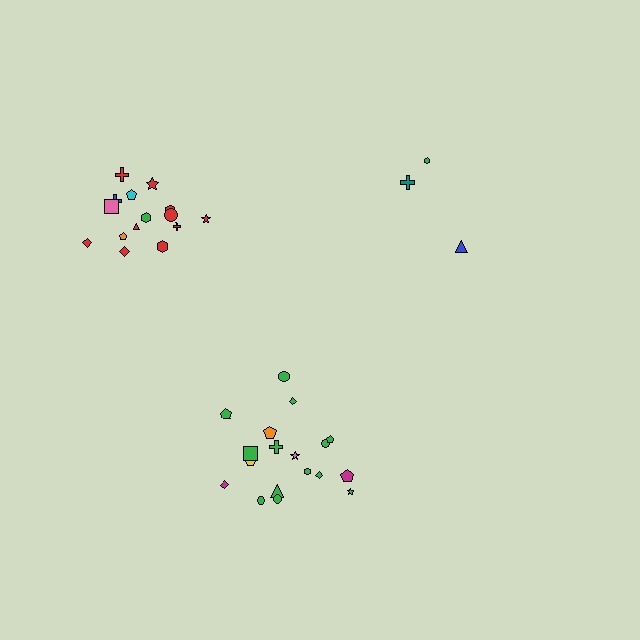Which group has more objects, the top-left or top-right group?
The top-left group.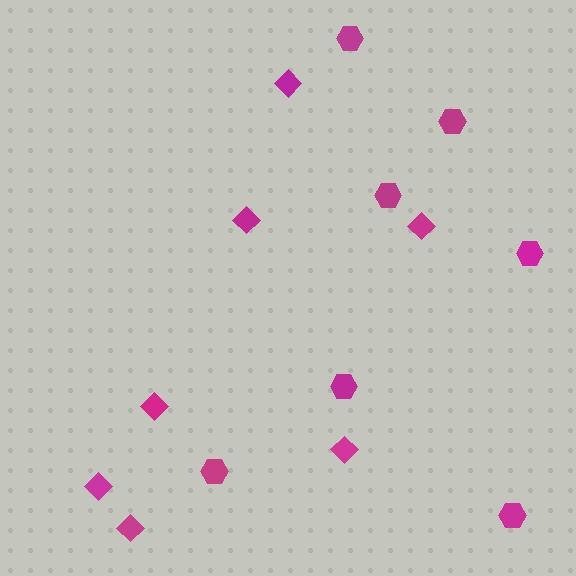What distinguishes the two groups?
There are 2 groups: one group of hexagons (7) and one group of diamonds (7).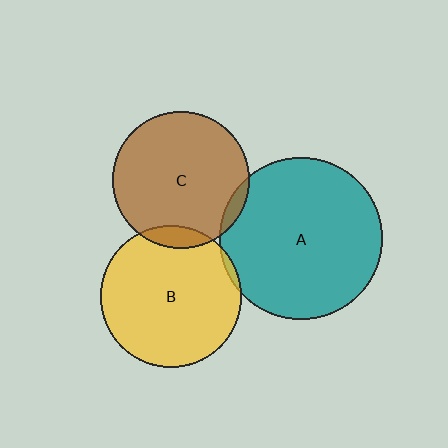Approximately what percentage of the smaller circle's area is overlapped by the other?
Approximately 5%.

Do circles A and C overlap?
Yes.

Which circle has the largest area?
Circle A (teal).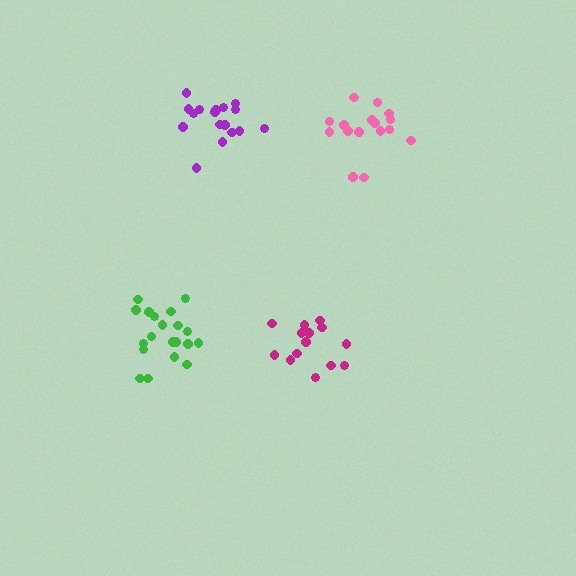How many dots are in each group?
Group 1: 20 dots, Group 2: 14 dots, Group 3: 16 dots, Group 4: 17 dots (67 total).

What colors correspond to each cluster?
The clusters are colored: green, magenta, pink, purple.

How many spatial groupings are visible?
There are 4 spatial groupings.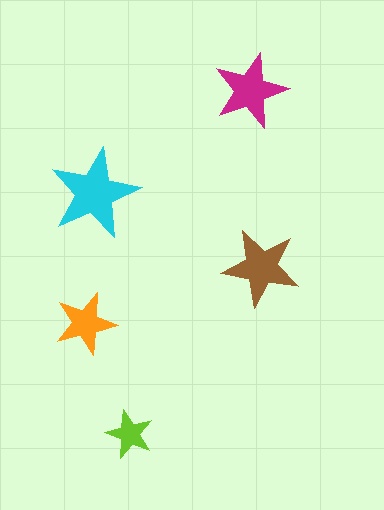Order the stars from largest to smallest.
the cyan one, the brown one, the magenta one, the orange one, the lime one.